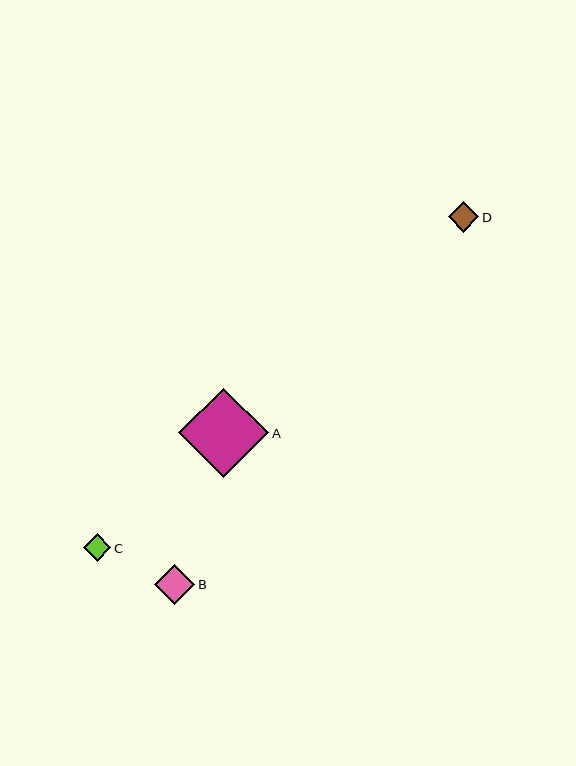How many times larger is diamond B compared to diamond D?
Diamond B is approximately 1.3 times the size of diamond D.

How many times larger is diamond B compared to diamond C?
Diamond B is approximately 1.4 times the size of diamond C.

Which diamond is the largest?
Diamond A is the largest with a size of approximately 90 pixels.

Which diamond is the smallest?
Diamond C is the smallest with a size of approximately 28 pixels.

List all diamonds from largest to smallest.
From largest to smallest: A, B, D, C.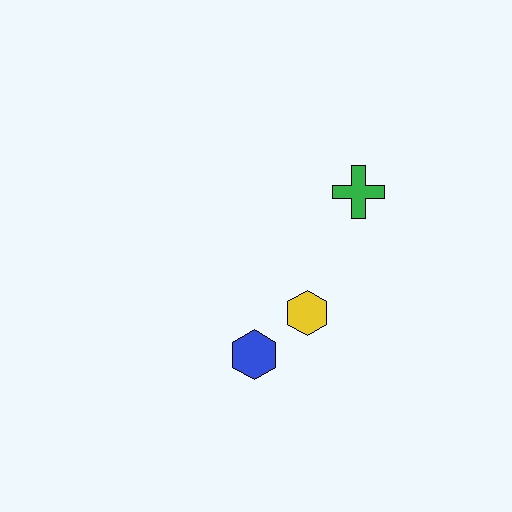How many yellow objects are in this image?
There is 1 yellow object.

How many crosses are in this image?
There is 1 cross.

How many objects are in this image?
There are 3 objects.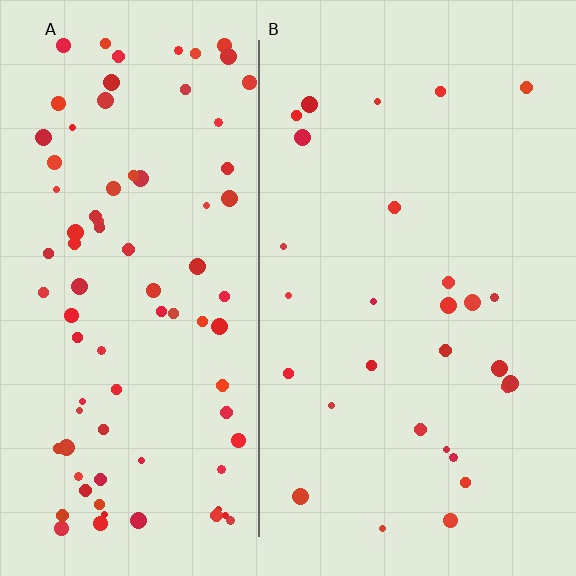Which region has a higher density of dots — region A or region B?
A (the left).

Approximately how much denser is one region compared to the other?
Approximately 3.1× — region A over region B.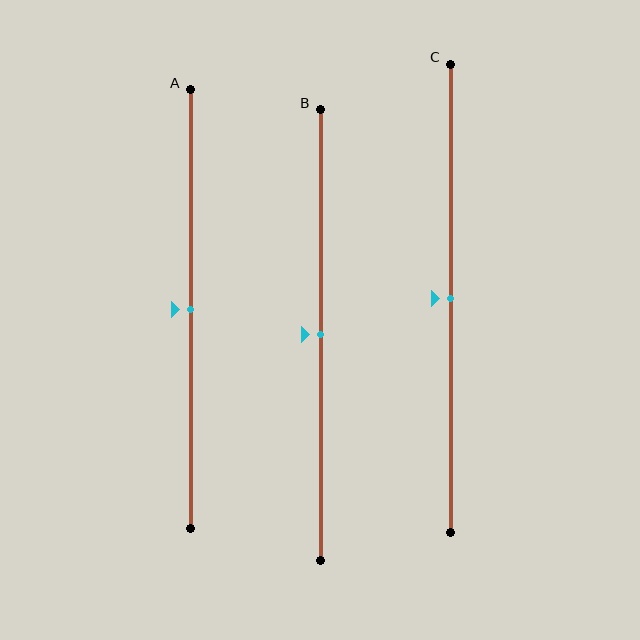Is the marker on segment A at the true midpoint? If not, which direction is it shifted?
Yes, the marker on segment A is at the true midpoint.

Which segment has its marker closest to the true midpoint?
Segment A has its marker closest to the true midpoint.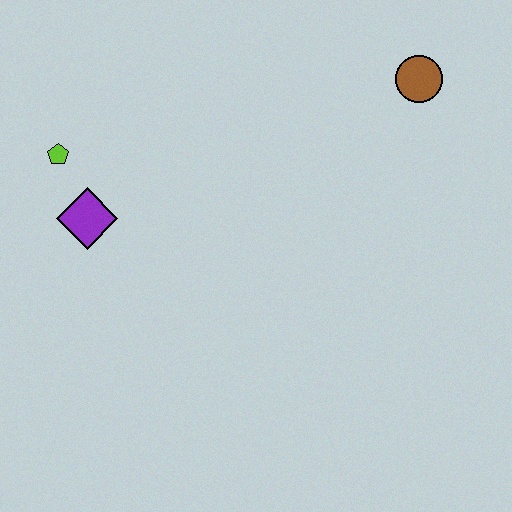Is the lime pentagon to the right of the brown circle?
No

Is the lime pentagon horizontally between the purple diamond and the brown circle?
No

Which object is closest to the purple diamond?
The lime pentagon is closest to the purple diamond.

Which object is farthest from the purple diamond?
The brown circle is farthest from the purple diamond.